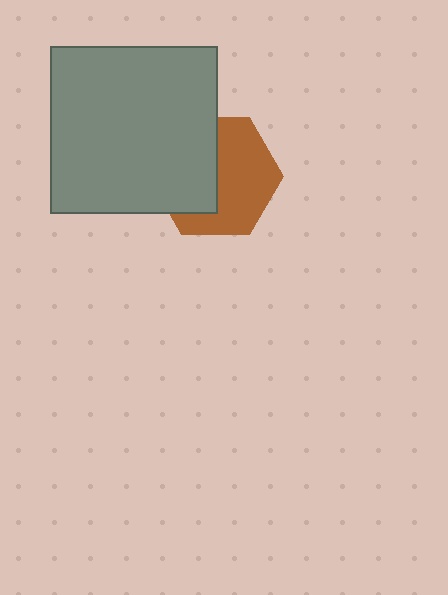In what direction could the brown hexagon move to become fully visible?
The brown hexagon could move right. That would shift it out from behind the gray square entirely.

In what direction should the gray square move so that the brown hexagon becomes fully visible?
The gray square should move left. That is the shortest direction to clear the overlap and leave the brown hexagon fully visible.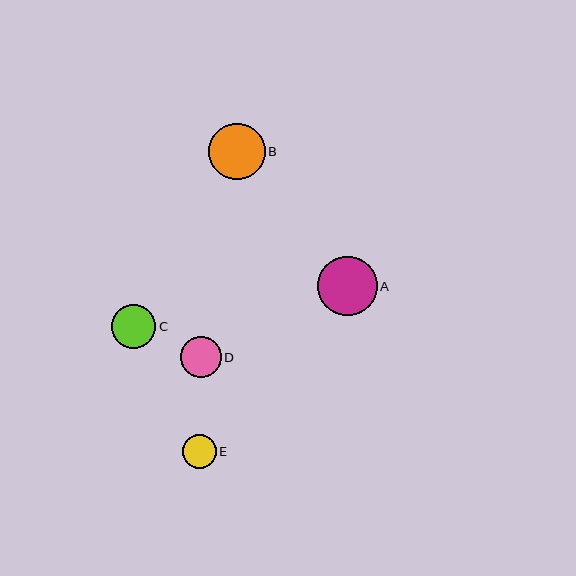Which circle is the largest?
Circle A is the largest with a size of approximately 60 pixels.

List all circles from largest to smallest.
From largest to smallest: A, B, C, D, E.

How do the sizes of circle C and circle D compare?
Circle C and circle D are approximately the same size.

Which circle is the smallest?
Circle E is the smallest with a size of approximately 33 pixels.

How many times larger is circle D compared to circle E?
Circle D is approximately 1.2 times the size of circle E.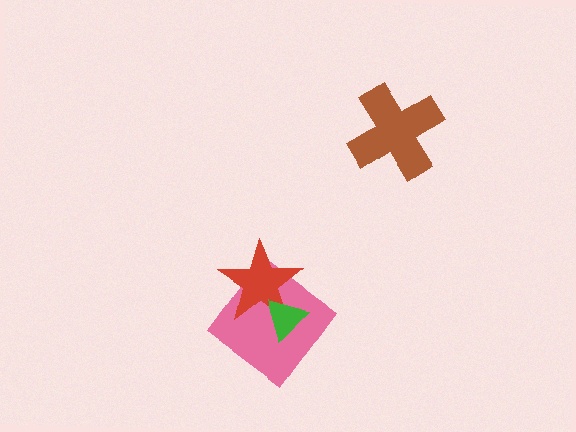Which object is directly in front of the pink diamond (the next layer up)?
The red star is directly in front of the pink diamond.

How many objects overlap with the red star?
2 objects overlap with the red star.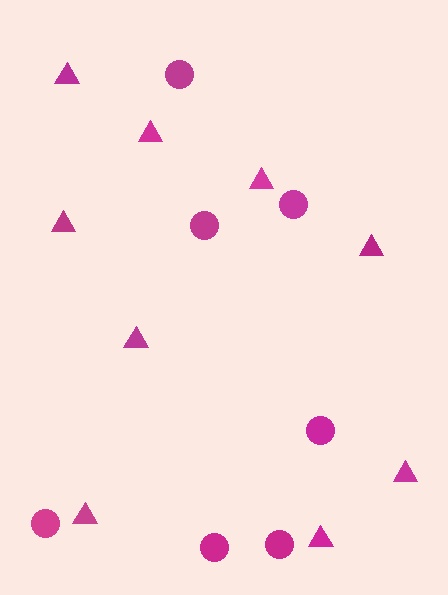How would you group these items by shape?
There are 2 groups: one group of circles (7) and one group of triangles (9).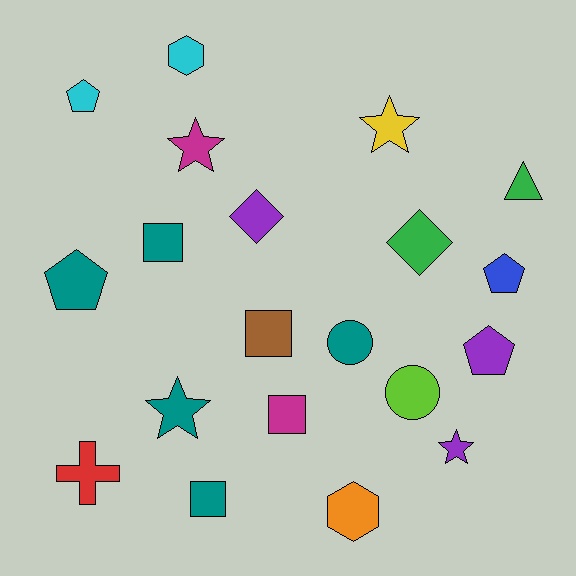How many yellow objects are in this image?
There is 1 yellow object.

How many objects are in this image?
There are 20 objects.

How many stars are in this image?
There are 4 stars.